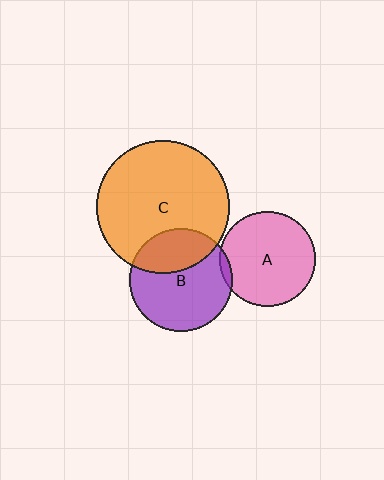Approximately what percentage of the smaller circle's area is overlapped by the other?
Approximately 5%.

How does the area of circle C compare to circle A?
Approximately 1.9 times.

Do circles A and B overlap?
Yes.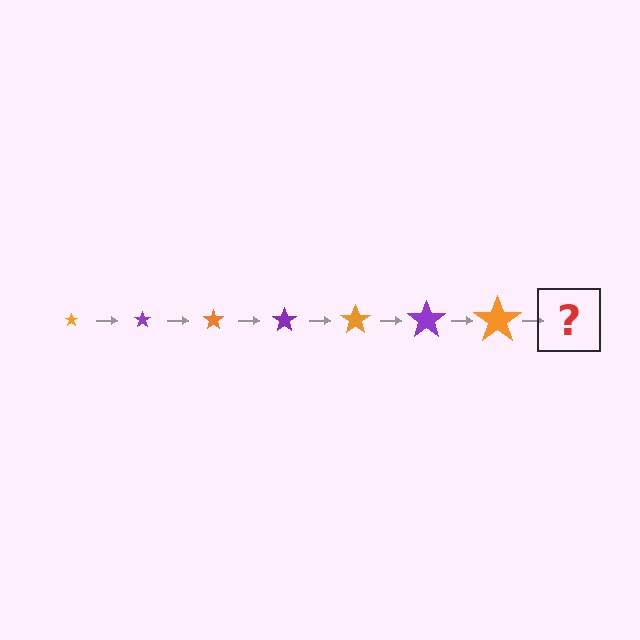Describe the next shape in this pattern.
It should be a purple star, larger than the previous one.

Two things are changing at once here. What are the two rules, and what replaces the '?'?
The two rules are that the star grows larger each step and the color cycles through orange and purple. The '?' should be a purple star, larger than the previous one.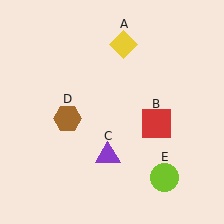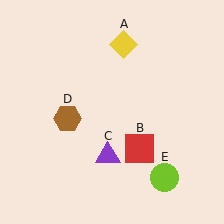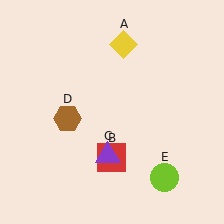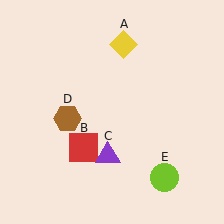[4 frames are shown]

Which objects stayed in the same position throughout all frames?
Yellow diamond (object A) and purple triangle (object C) and brown hexagon (object D) and lime circle (object E) remained stationary.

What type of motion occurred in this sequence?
The red square (object B) rotated clockwise around the center of the scene.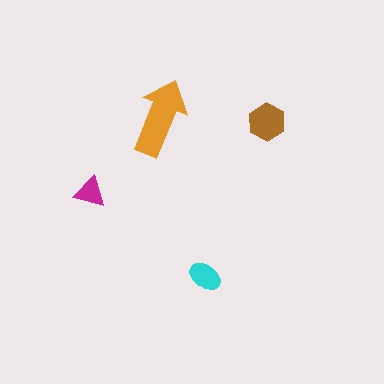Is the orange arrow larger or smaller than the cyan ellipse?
Larger.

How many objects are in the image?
There are 4 objects in the image.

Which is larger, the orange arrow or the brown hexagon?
The orange arrow.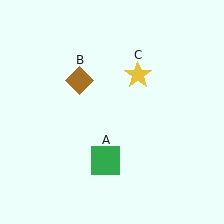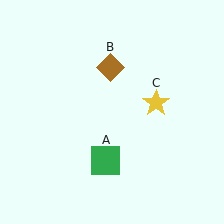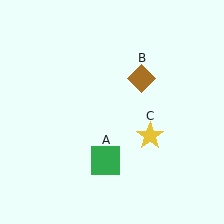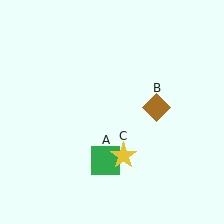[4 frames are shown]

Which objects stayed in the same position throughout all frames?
Green square (object A) remained stationary.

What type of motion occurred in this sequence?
The brown diamond (object B), yellow star (object C) rotated clockwise around the center of the scene.